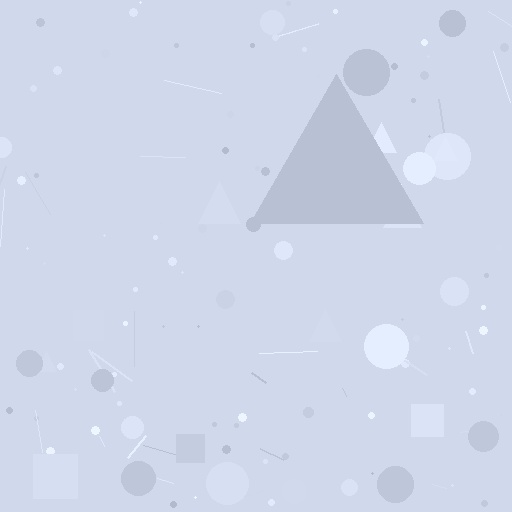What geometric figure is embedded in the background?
A triangle is embedded in the background.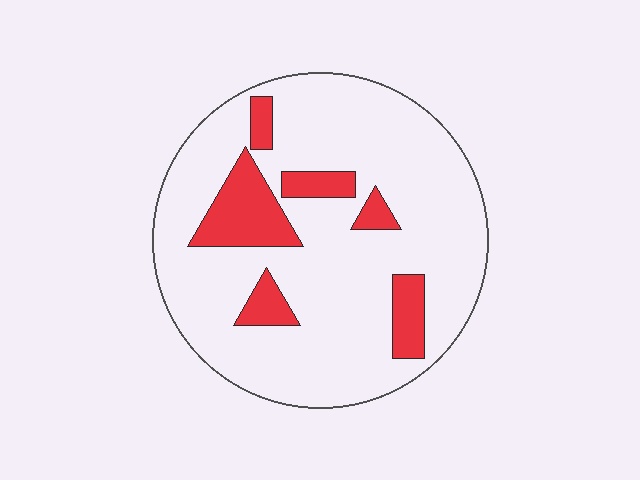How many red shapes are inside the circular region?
6.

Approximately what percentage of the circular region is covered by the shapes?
Approximately 15%.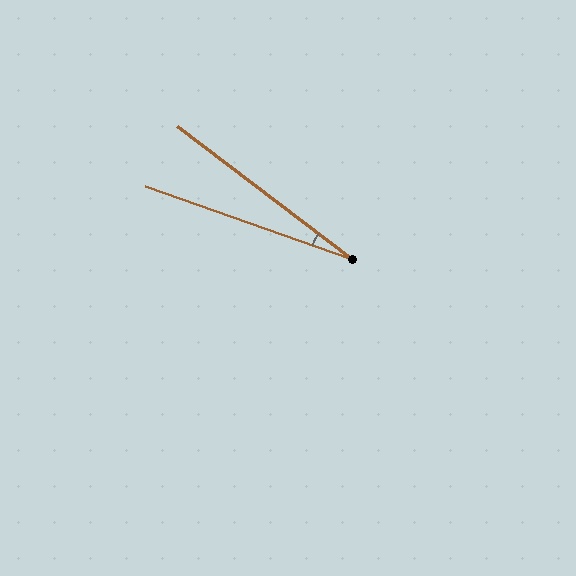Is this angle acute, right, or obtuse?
It is acute.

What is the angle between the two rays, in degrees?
Approximately 18 degrees.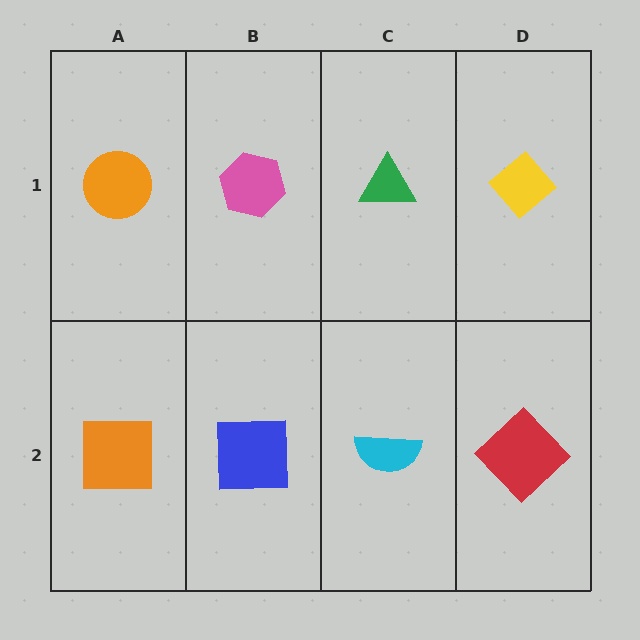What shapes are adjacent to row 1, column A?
An orange square (row 2, column A), a pink hexagon (row 1, column B).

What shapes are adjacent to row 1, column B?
A blue square (row 2, column B), an orange circle (row 1, column A), a green triangle (row 1, column C).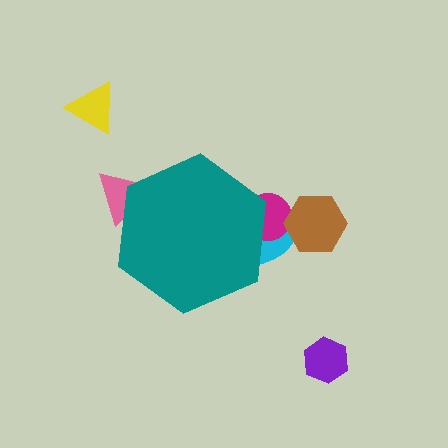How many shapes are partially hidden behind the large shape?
3 shapes are partially hidden.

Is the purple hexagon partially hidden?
No, the purple hexagon is fully visible.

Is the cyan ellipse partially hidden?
Yes, the cyan ellipse is partially hidden behind the teal hexagon.